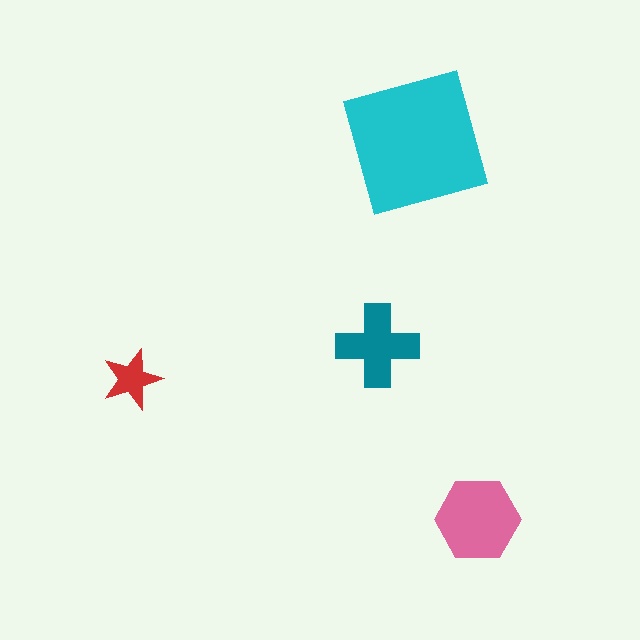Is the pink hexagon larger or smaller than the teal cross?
Larger.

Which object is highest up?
The cyan square is topmost.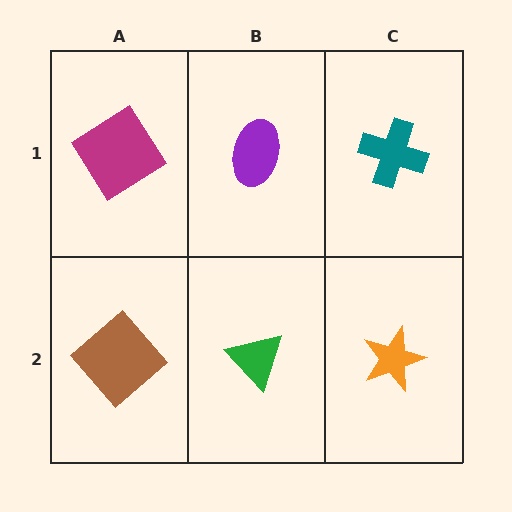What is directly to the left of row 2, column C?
A green triangle.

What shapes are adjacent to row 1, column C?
An orange star (row 2, column C), a purple ellipse (row 1, column B).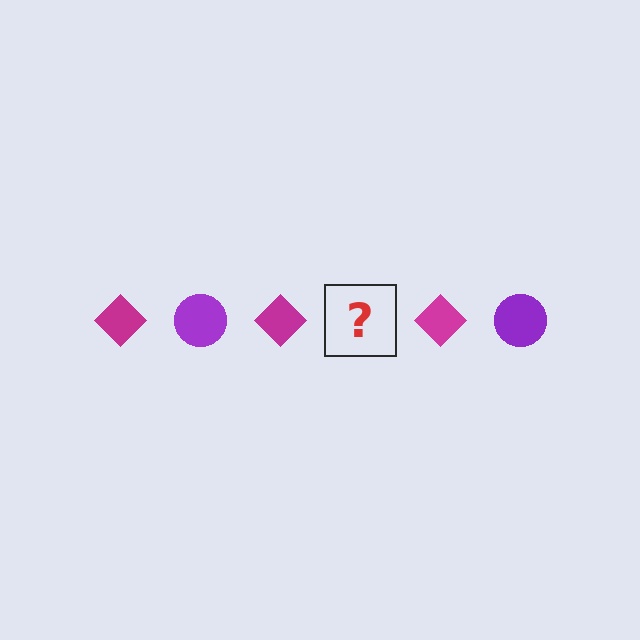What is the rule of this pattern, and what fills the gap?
The rule is that the pattern alternates between magenta diamond and purple circle. The gap should be filled with a purple circle.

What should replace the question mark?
The question mark should be replaced with a purple circle.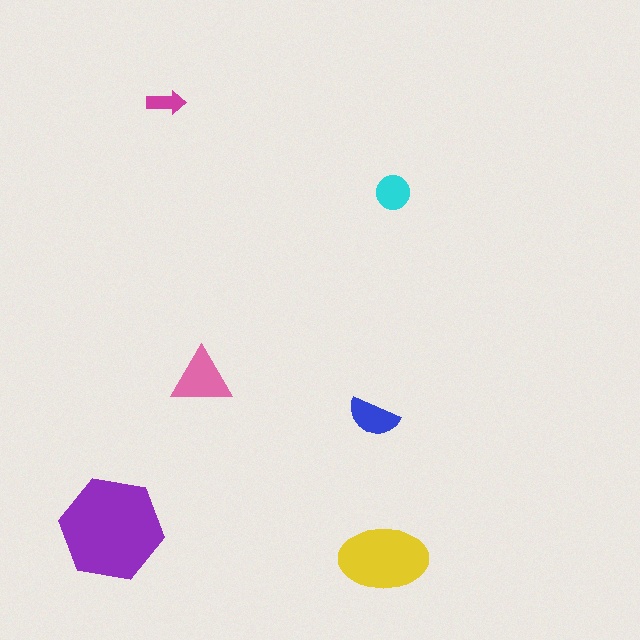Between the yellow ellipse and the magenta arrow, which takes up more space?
The yellow ellipse.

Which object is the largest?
The purple hexagon.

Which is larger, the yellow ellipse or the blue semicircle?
The yellow ellipse.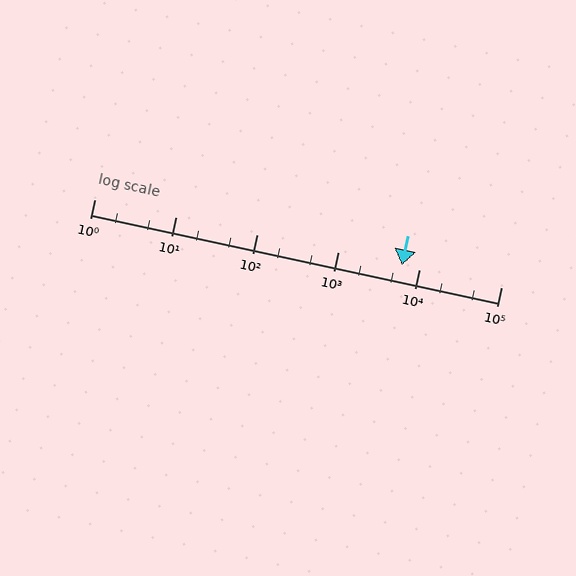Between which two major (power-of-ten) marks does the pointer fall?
The pointer is between 1000 and 10000.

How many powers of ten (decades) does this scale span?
The scale spans 5 decades, from 1 to 100000.